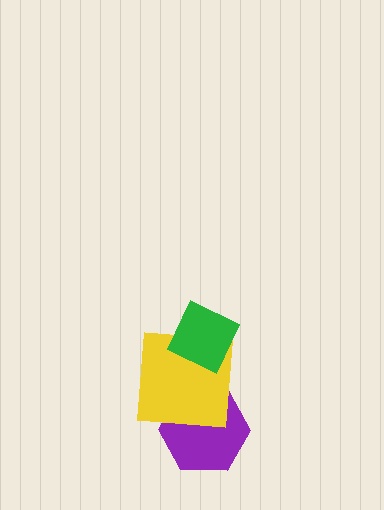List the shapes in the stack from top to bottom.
From top to bottom: the green diamond, the yellow square, the purple hexagon.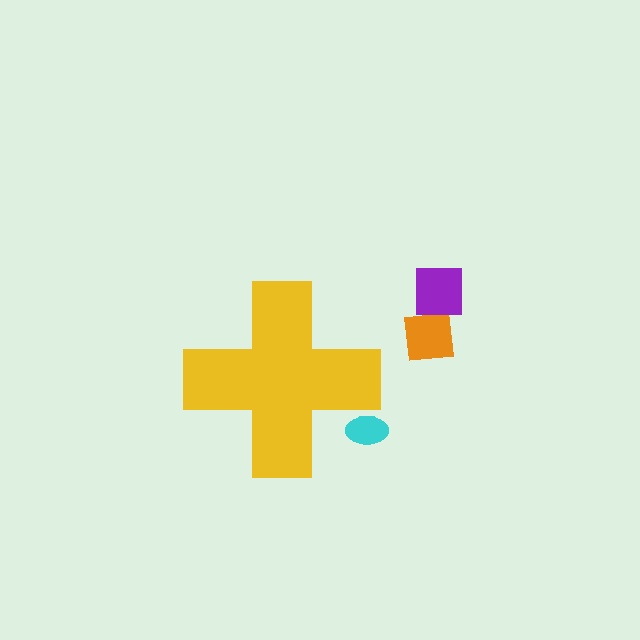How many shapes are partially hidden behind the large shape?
1 shape is partially hidden.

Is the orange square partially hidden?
No, the orange square is fully visible.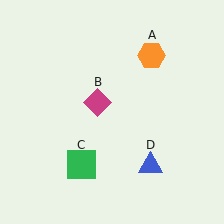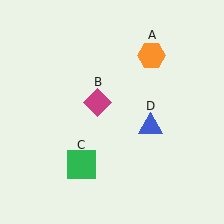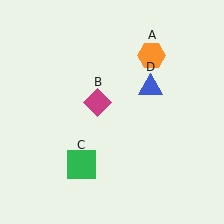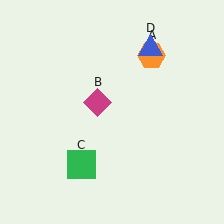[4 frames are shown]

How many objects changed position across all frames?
1 object changed position: blue triangle (object D).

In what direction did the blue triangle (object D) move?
The blue triangle (object D) moved up.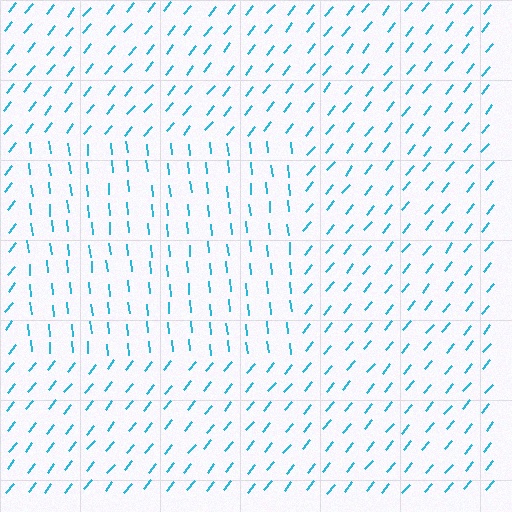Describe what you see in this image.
The image is filled with small cyan line segments. A rectangle region in the image has lines oriented differently from the surrounding lines, creating a visible texture boundary.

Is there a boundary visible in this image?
Yes, there is a texture boundary formed by a change in line orientation.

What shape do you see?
I see a rectangle.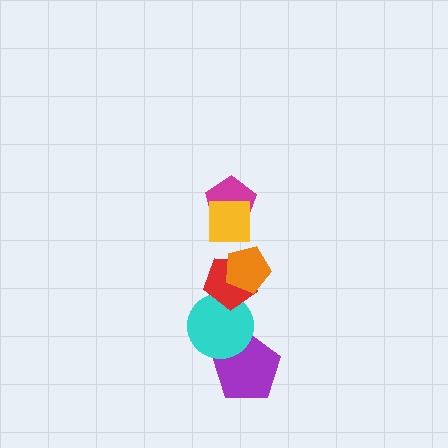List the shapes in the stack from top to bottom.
From top to bottom: the yellow square, the magenta pentagon, the orange pentagon, the red pentagon, the cyan circle, the purple pentagon.